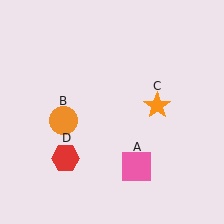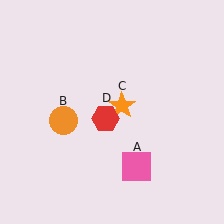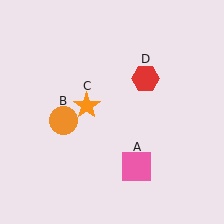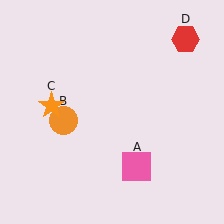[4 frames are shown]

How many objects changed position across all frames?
2 objects changed position: orange star (object C), red hexagon (object D).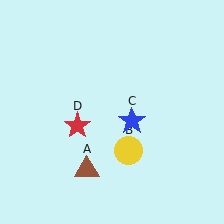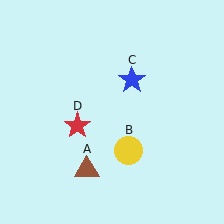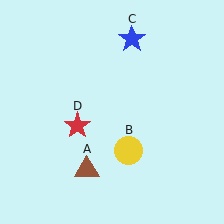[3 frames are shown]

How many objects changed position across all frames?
1 object changed position: blue star (object C).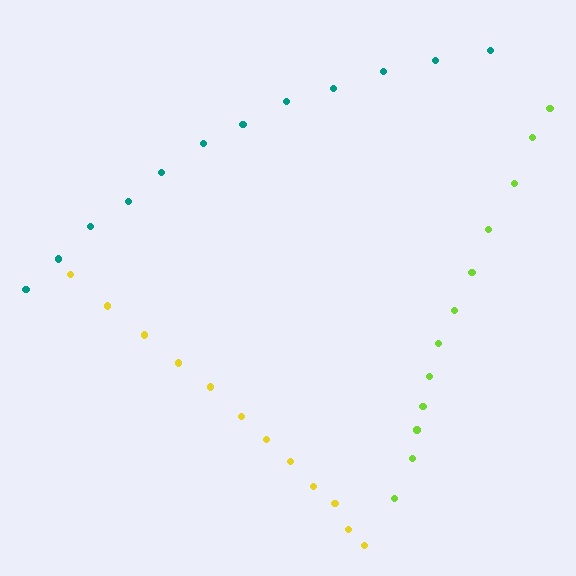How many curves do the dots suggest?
There are 3 distinct paths.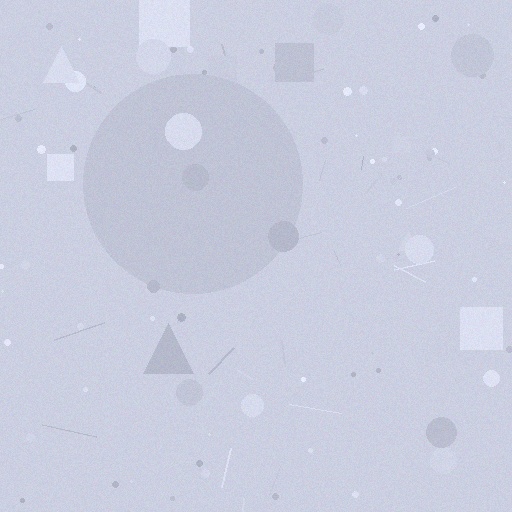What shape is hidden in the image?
A circle is hidden in the image.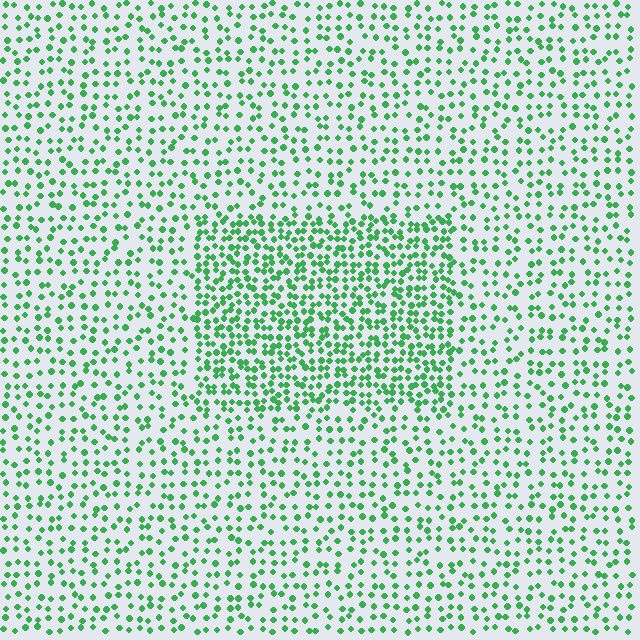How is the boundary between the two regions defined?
The boundary is defined by a change in element density (approximately 1.9x ratio). All elements are the same color, size, and shape.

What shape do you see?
I see a rectangle.